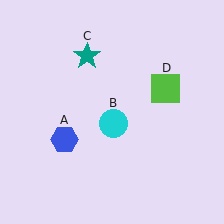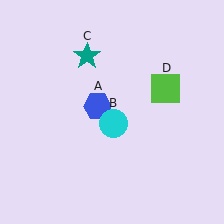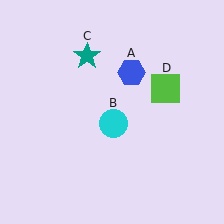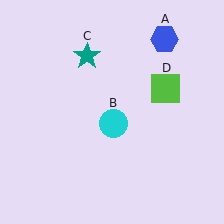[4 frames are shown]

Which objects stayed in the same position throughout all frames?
Cyan circle (object B) and teal star (object C) and lime square (object D) remained stationary.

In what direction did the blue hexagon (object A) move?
The blue hexagon (object A) moved up and to the right.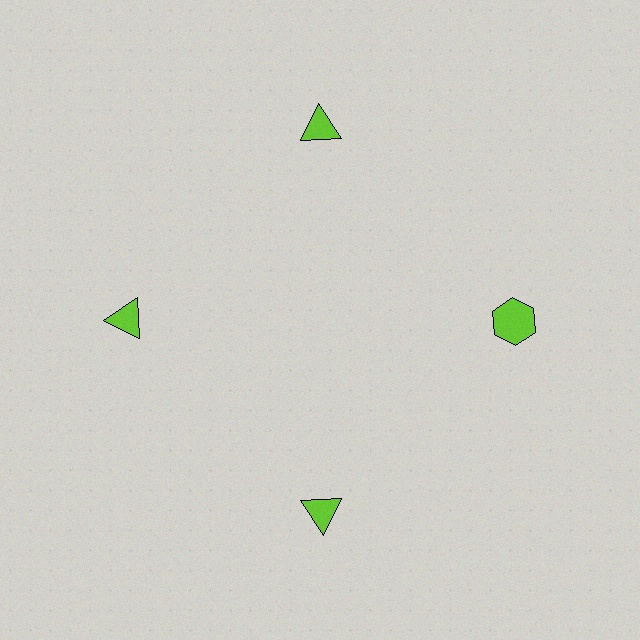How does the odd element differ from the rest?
It has a different shape: hexagon instead of triangle.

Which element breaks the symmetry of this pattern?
The lime hexagon at roughly the 3 o'clock position breaks the symmetry. All other shapes are lime triangles.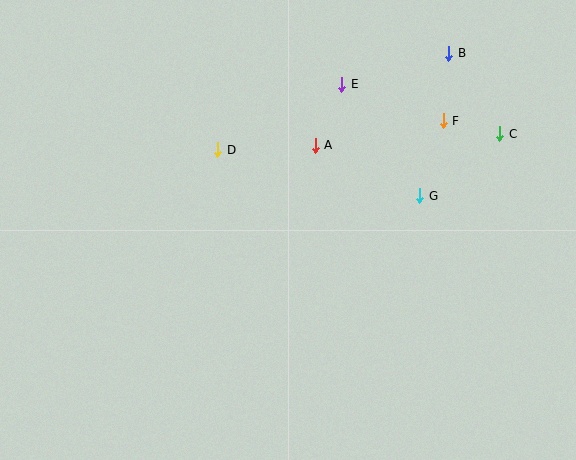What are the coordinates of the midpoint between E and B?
The midpoint between E and B is at (395, 69).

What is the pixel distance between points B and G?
The distance between B and G is 145 pixels.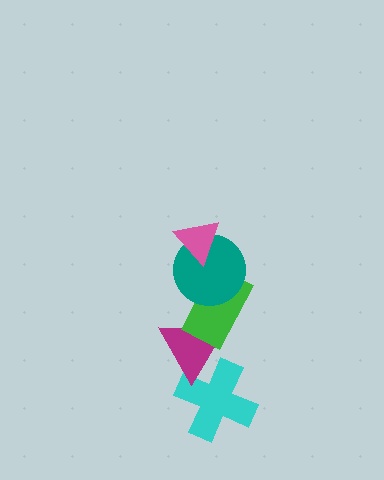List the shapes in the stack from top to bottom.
From top to bottom: the pink triangle, the teal circle, the green rectangle, the magenta triangle, the cyan cross.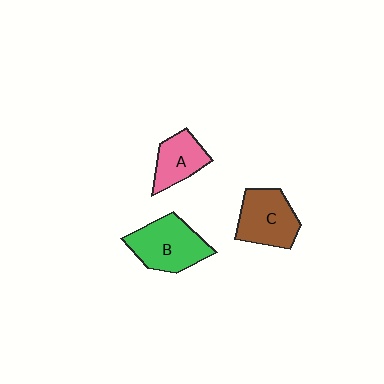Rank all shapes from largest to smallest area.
From largest to smallest: B (green), C (brown), A (pink).